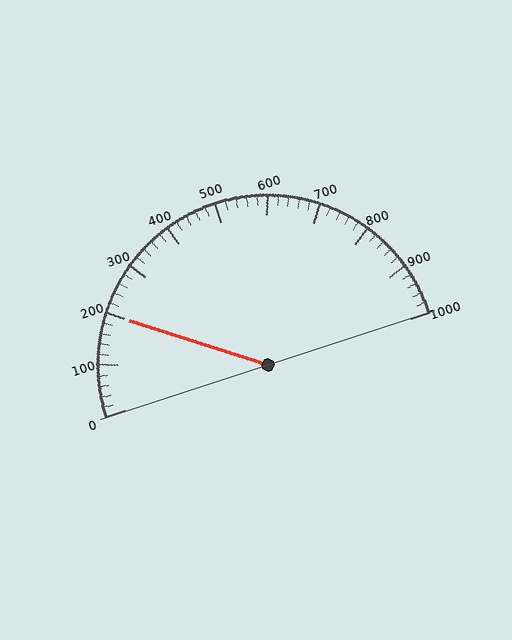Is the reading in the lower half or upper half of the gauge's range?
The reading is in the lower half of the range (0 to 1000).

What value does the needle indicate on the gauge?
The needle indicates approximately 200.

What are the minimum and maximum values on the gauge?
The gauge ranges from 0 to 1000.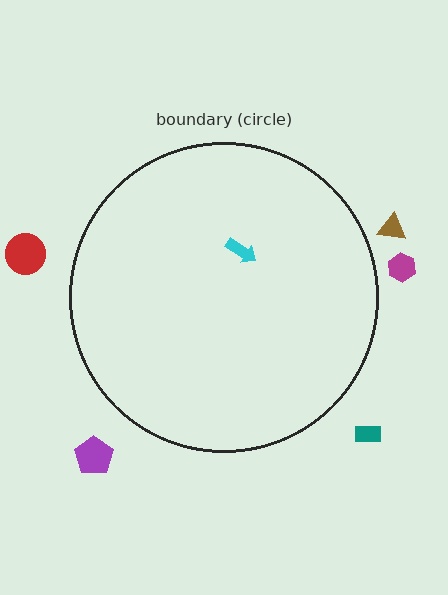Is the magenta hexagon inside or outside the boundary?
Outside.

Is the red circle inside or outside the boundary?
Outside.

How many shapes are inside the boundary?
1 inside, 5 outside.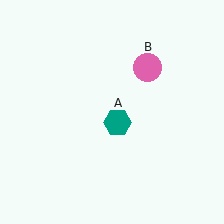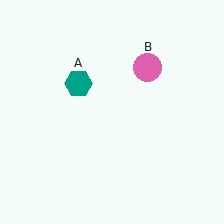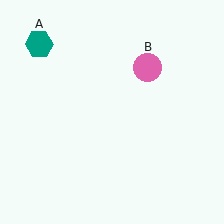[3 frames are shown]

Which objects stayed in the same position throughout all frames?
Pink circle (object B) remained stationary.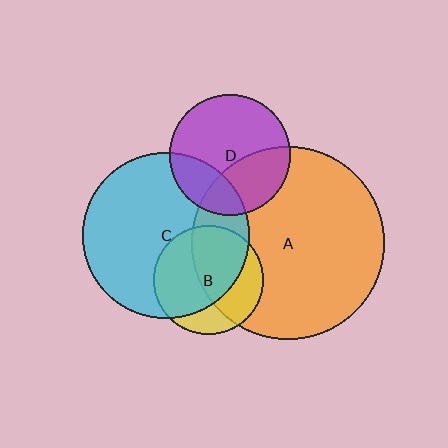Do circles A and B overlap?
Yes.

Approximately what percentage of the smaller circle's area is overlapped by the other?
Approximately 55%.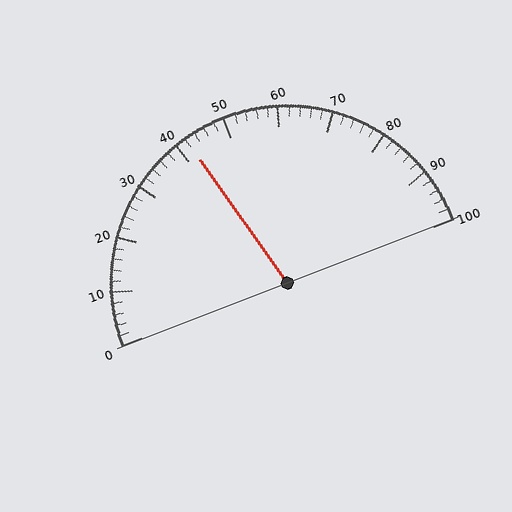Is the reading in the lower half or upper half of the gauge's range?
The reading is in the lower half of the range (0 to 100).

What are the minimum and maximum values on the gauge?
The gauge ranges from 0 to 100.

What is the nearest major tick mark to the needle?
The nearest major tick mark is 40.